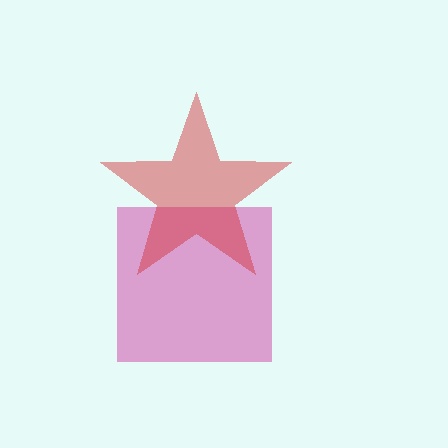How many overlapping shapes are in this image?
There are 2 overlapping shapes in the image.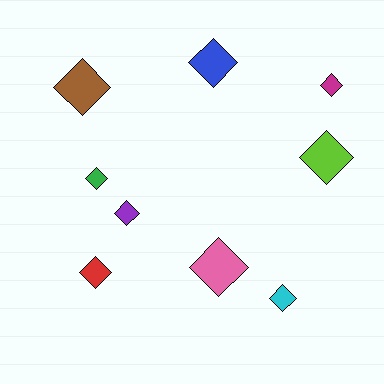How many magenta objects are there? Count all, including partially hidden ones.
There is 1 magenta object.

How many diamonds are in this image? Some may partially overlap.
There are 9 diamonds.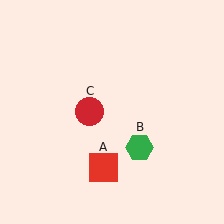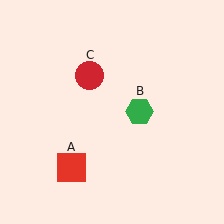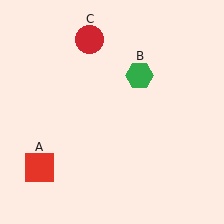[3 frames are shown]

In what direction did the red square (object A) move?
The red square (object A) moved left.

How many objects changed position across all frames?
3 objects changed position: red square (object A), green hexagon (object B), red circle (object C).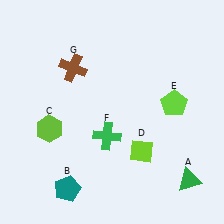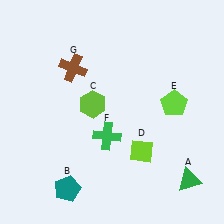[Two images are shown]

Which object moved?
The lime hexagon (C) moved right.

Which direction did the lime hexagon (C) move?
The lime hexagon (C) moved right.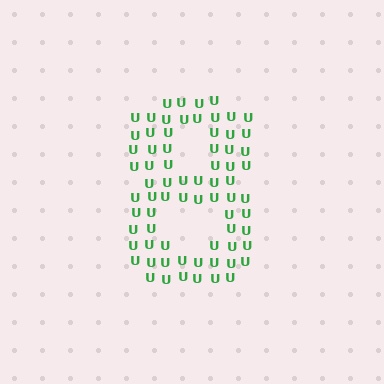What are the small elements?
The small elements are letter U's.